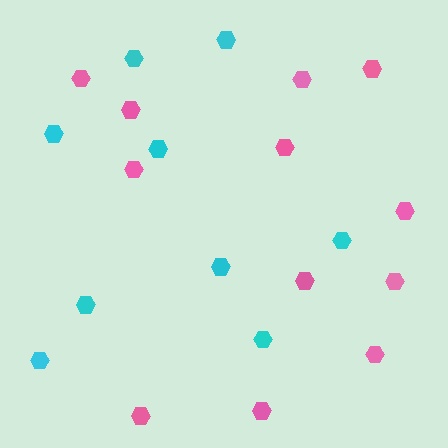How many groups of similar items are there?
There are 2 groups: one group of pink hexagons (12) and one group of cyan hexagons (9).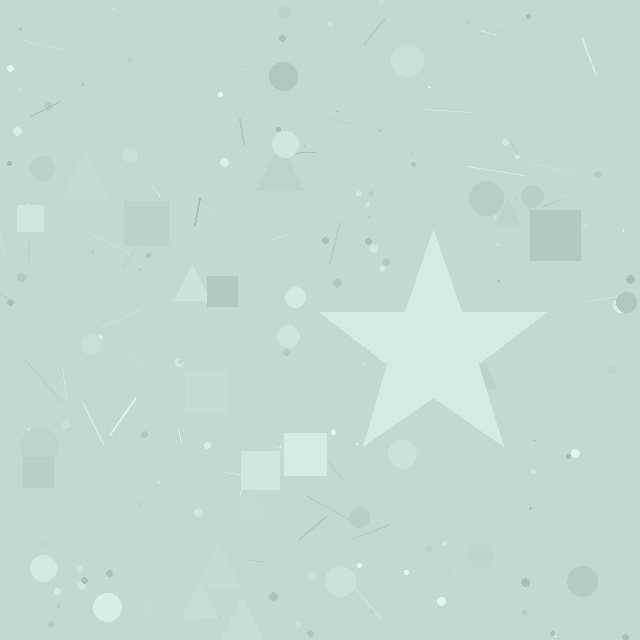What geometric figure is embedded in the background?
A star is embedded in the background.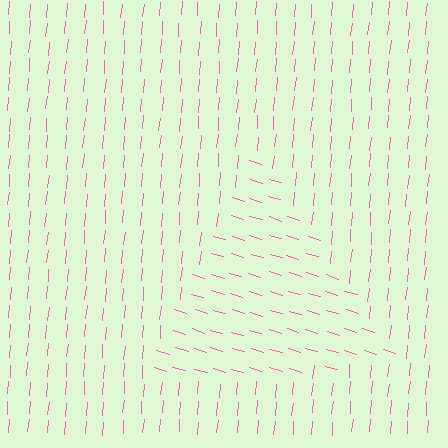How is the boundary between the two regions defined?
The boundary is defined purely by a change in line orientation (approximately 79 degrees difference). All lines are the same color and thickness.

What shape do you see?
I see a triangle.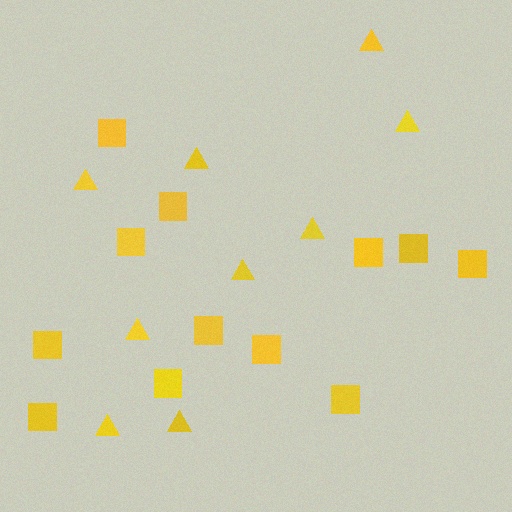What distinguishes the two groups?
There are 2 groups: one group of squares (12) and one group of triangles (9).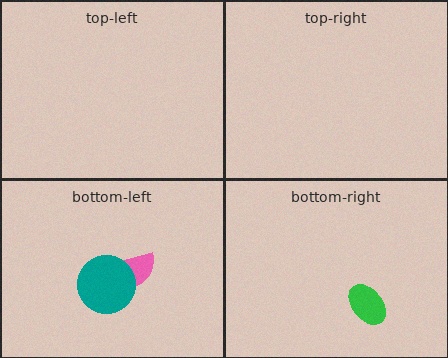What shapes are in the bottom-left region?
The pink semicircle, the teal circle.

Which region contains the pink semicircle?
The bottom-left region.